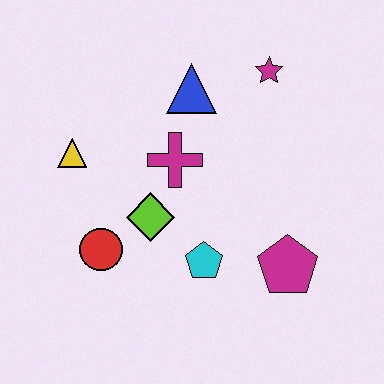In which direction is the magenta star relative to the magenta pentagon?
The magenta star is above the magenta pentagon.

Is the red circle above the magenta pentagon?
Yes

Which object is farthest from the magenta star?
The red circle is farthest from the magenta star.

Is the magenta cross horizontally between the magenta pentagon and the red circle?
Yes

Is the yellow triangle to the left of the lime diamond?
Yes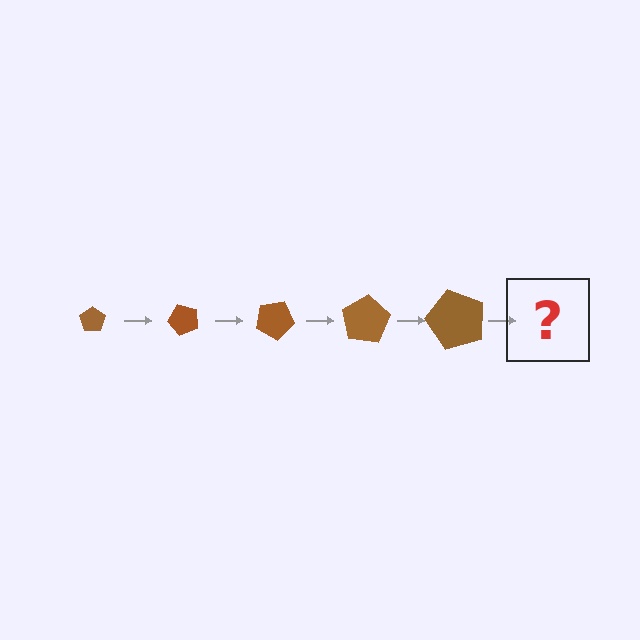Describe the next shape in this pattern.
It should be a pentagon, larger than the previous one and rotated 250 degrees from the start.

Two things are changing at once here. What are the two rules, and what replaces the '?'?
The two rules are that the pentagon grows larger each step and it rotates 50 degrees each step. The '?' should be a pentagon, larger than the previous one and rotated 250 degrees from the start.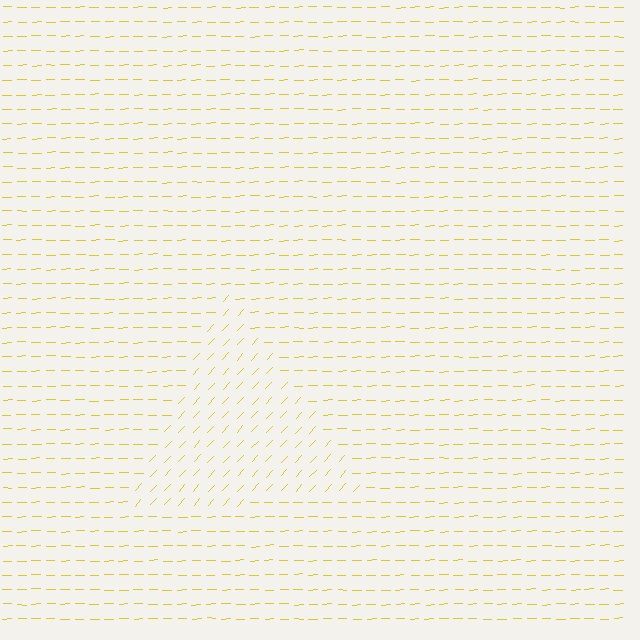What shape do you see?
I see a triangle.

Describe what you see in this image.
The image is filled with small yellow line segments. A triangle region in the image has lines oriented differently from the surrounding lines, creating a visible texture boundary.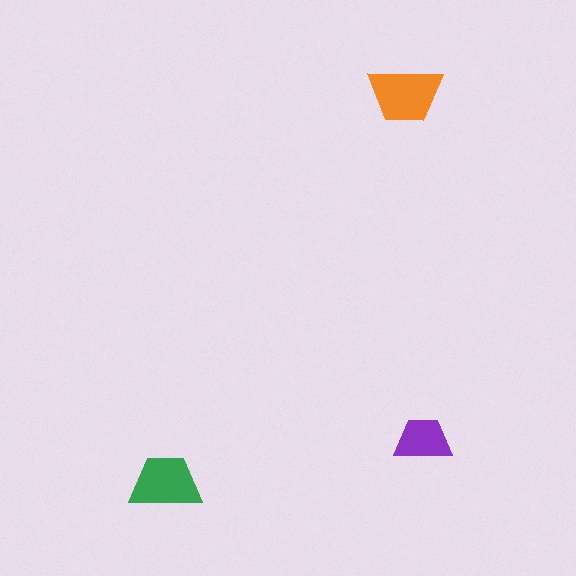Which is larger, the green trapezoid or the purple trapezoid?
The green one.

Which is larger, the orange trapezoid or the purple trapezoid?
The orange one.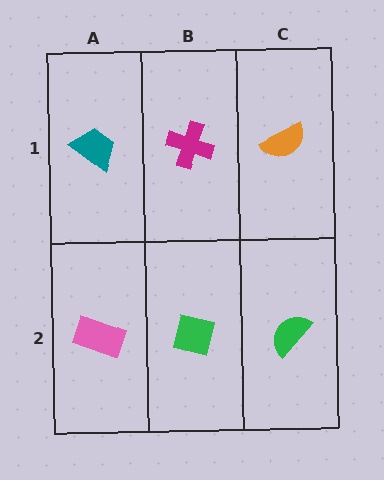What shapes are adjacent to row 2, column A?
A teal trapezoid (row 1, column A), a green square (row 2, column B).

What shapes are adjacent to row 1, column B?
A green square (row 2, column B), a teal trapezoid (row 1, column A), an orange semicircle (row 1, column C).